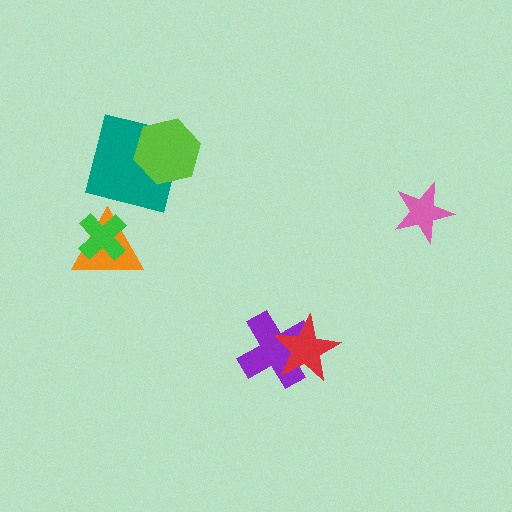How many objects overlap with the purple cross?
1 object overlaps with the purple cross.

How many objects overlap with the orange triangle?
1 object overlaps with the orange triangle.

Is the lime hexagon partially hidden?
No, no other shape covers it.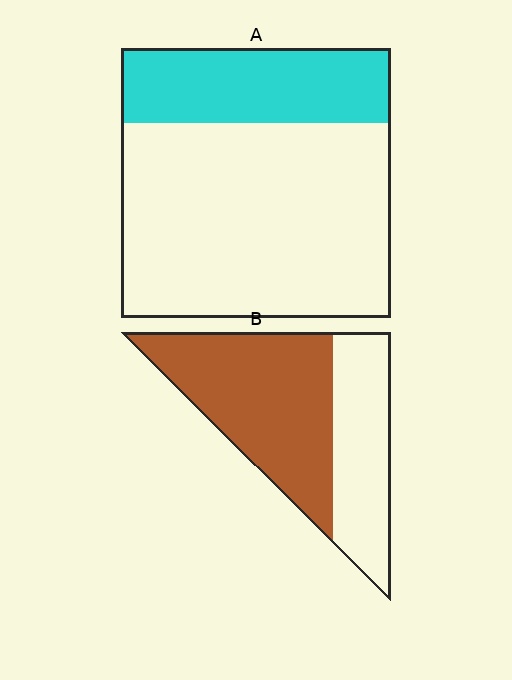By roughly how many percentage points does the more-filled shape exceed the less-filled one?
By roughly 35 percentage points (B over A).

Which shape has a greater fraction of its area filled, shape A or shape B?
Shape B.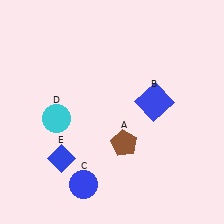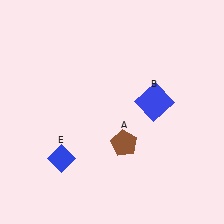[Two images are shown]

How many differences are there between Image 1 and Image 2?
There are 2 differences between the two images.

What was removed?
The blue circle (C), the cyan circle (D) were removed in Image 2.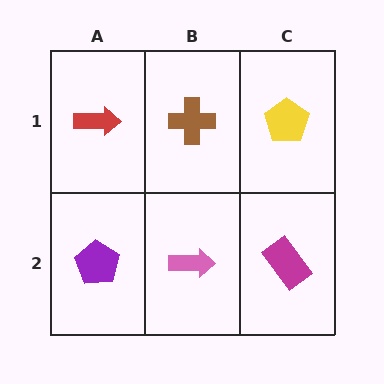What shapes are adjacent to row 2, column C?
A yellow pentagon (row 1, column C), a pink arrow (row 2, column B).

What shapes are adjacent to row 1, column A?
A purple pentagon (row 2, column A), a brown cross (row 1, column B).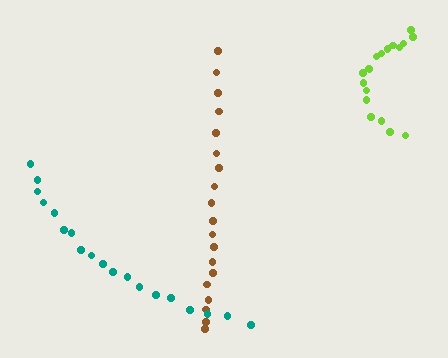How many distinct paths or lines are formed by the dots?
There are 3 distinct paths.